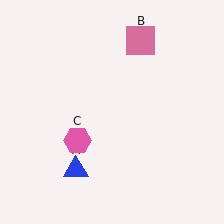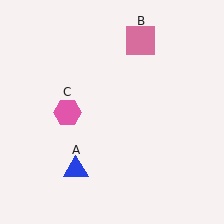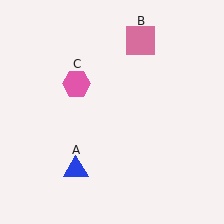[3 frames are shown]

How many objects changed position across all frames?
1 object changed position: pink hexagon (object C).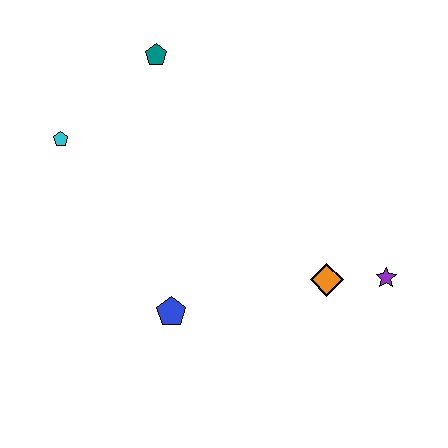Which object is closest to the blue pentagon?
The orange diamond is closest to the blue pentagon.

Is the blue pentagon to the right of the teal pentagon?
Yes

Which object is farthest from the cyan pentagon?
The purple star is farthest from the cyan pentagon.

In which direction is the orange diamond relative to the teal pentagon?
The orange diamond is below the teal pentagon.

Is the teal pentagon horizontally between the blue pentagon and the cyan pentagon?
Yes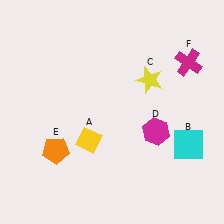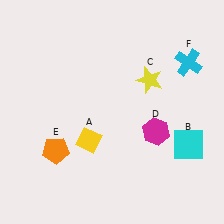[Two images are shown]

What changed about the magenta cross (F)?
In Image 1, F is magenta. In Image 2, it changed to cyan.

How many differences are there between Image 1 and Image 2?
There is 1 difference between the two images.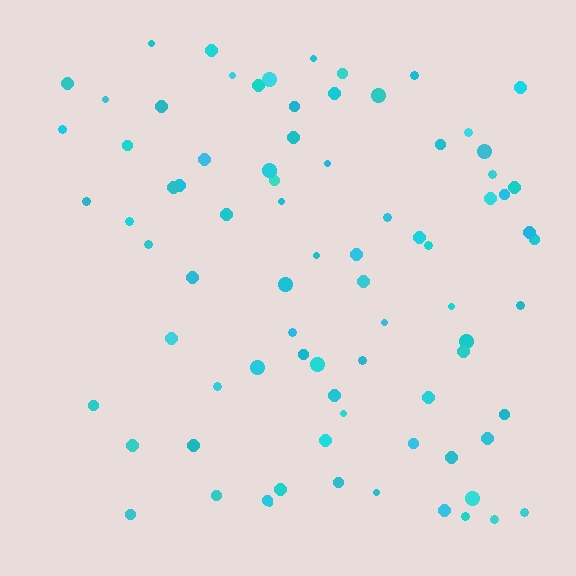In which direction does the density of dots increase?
From left to right, with the right side densest.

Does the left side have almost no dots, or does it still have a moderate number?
Still a moderate number, just noticeably fewer than the right.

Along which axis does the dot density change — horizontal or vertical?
Horizontal.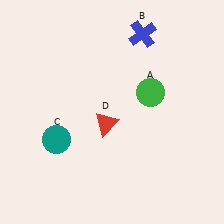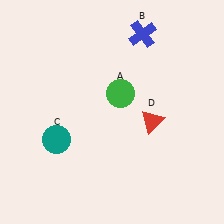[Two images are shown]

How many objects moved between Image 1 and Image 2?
2 objects moved between the two images.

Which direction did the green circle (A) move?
The green circle (A) moved left.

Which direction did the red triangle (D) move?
The red triangle (D) moved right.